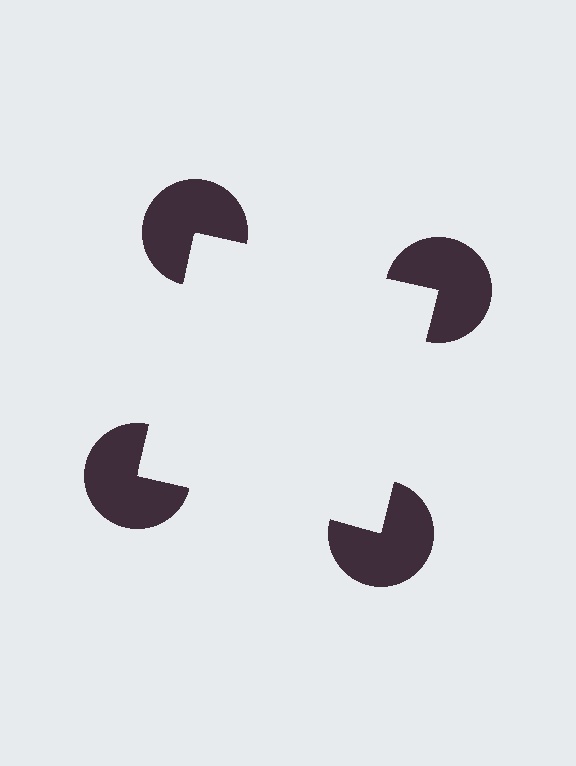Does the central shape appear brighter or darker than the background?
It typically appears slightly brighter than the background, even though no actual brightness change is drawn.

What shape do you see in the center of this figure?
An illusory square — its edges are inferred from the aligned wedge cuts in the pac-man discs, not physically drawn.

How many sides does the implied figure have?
4 sides.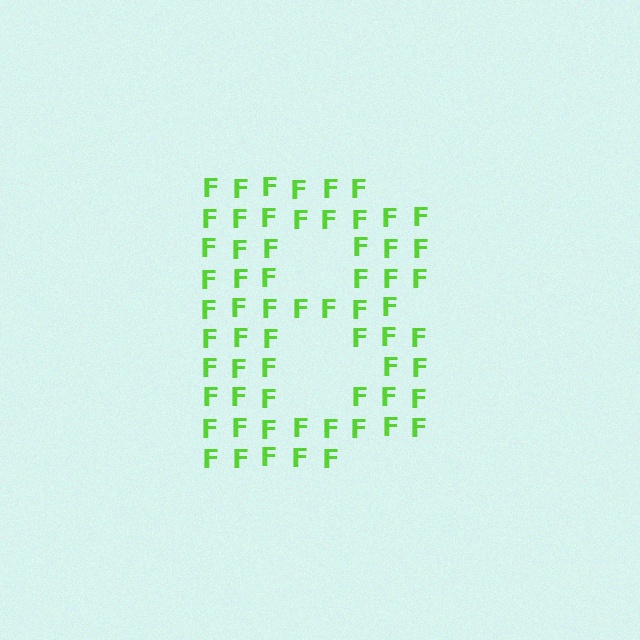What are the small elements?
The small elements are letter F's.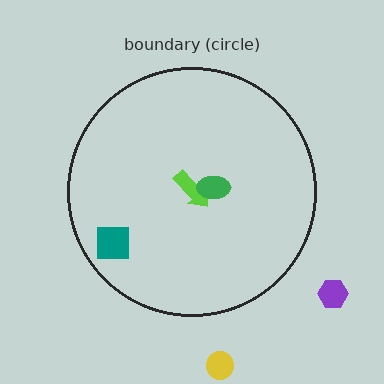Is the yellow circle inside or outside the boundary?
Outside.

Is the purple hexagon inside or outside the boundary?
Outside.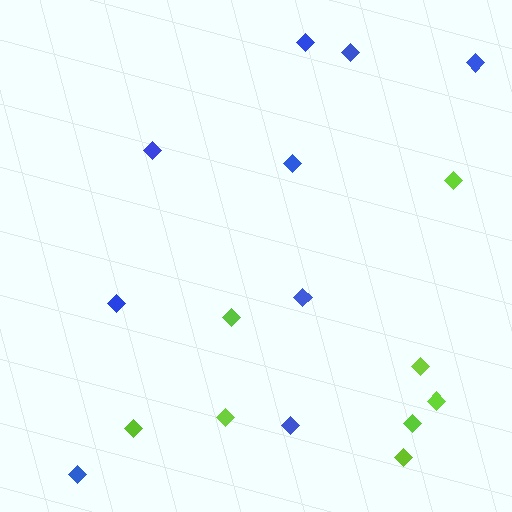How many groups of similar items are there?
There are 2 groups: one group of blue diamonds (9) and one group of lime diamonds (8).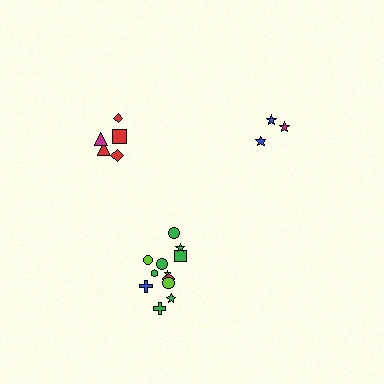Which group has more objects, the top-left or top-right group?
The top-left group.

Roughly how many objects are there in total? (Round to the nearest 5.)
Roughly 20 objects in total.